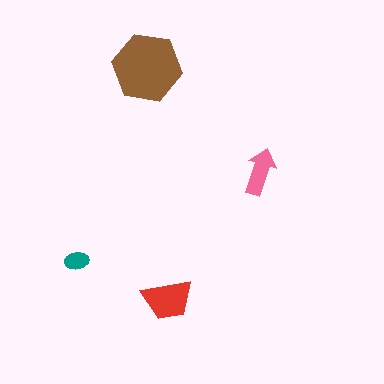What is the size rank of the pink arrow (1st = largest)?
3rd.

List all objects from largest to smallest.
The brown hexagon, the red trapezoid, the pink arrow, the teal ellipse.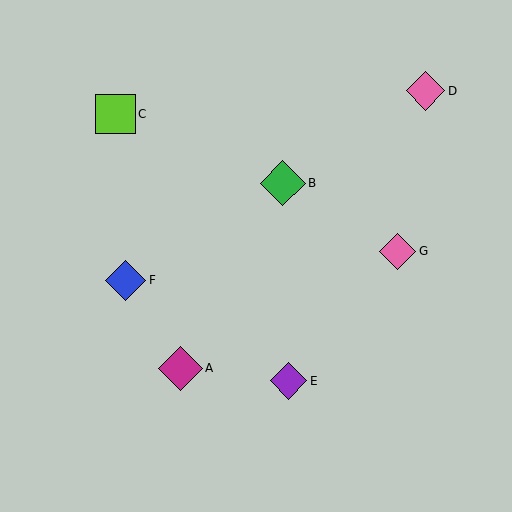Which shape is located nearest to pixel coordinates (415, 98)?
The pink diamond (labeled D) at (426, 91) is nearest to that location.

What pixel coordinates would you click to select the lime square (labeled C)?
Click at (116, 114) to select the lime square C.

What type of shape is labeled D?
Shape D is a pink diamond.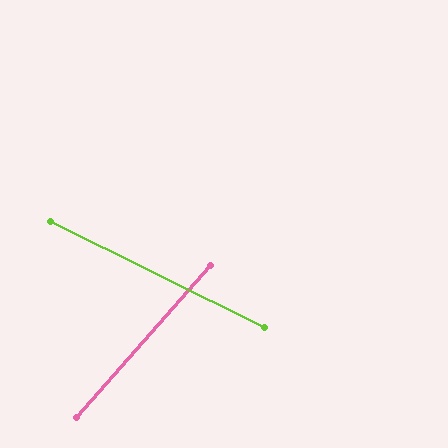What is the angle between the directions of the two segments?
Approximately 75 degrees.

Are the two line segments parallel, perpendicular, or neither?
Neither parallel nor perpendicular — they differ by about 75°.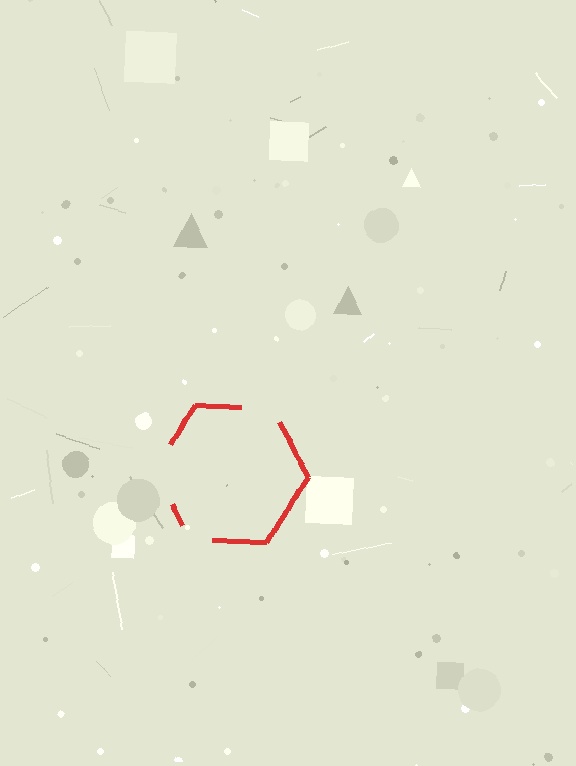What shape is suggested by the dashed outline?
The dashed outline suggests a hexagon.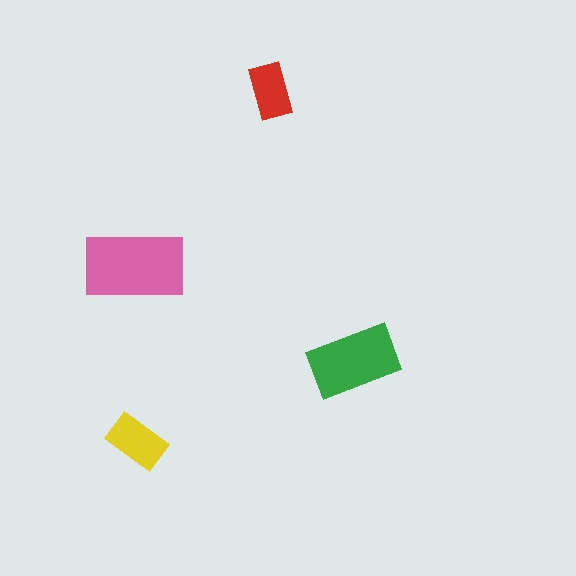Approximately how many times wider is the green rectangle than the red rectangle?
About 1.5 times wider.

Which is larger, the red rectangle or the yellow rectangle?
The yellow one.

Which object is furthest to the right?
The green rectangle is rightmost.